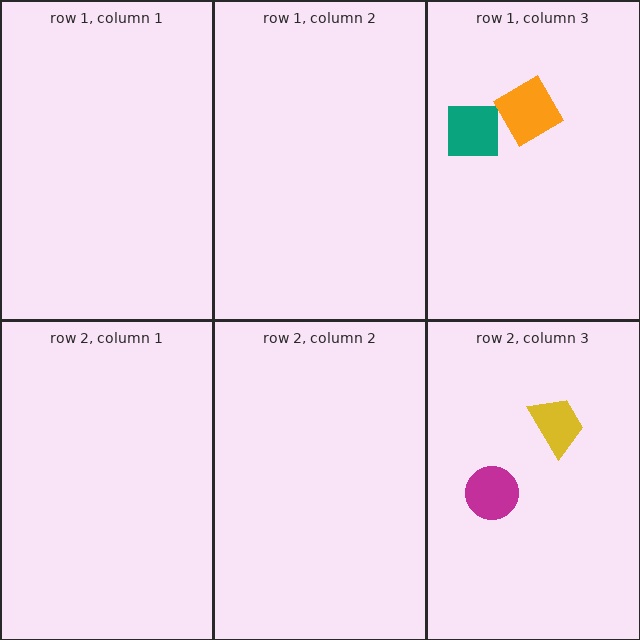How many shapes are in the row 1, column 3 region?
2.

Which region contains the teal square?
The row 1, column 3 region.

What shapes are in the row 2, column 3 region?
The magenta circle, the yellow trapezoid.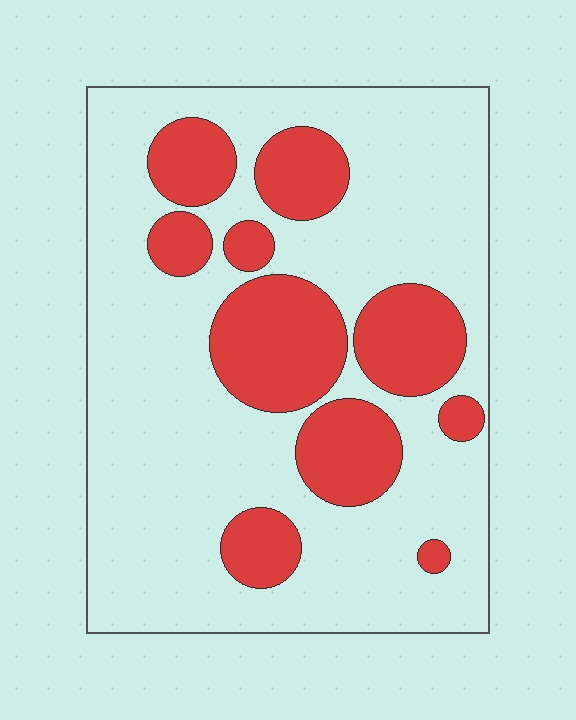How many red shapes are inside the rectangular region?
10.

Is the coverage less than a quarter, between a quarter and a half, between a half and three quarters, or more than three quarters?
Between a quarter and a half.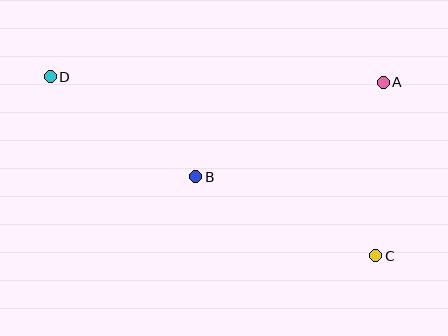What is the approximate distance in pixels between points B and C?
The distance between B and C is approximately 197 pixels.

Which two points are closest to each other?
Points A and C are closest to each other.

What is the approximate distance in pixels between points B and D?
The distance between B and D is approximately 176 pixels.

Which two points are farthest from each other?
Points C and D are farthest from each other.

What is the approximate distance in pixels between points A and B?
The distance between A and B is approximately 210 pixels.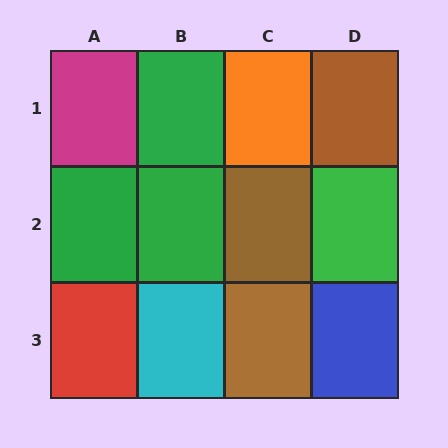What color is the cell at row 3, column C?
Brown.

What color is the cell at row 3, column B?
Cyan.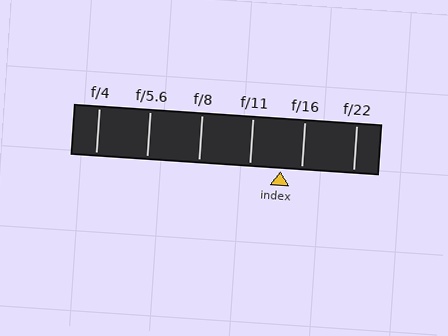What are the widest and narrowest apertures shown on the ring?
The widest aperture shown is f/4 and the narrowest is f/22.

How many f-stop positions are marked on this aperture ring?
There are 6 f-stop positions marked.